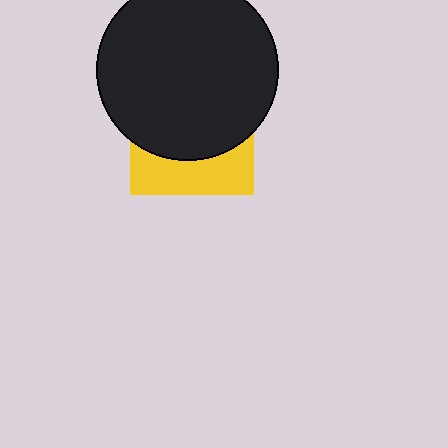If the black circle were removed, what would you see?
You would see the complete yellow square.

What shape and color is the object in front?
The object in front is a black circle.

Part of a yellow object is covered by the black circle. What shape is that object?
It is a square.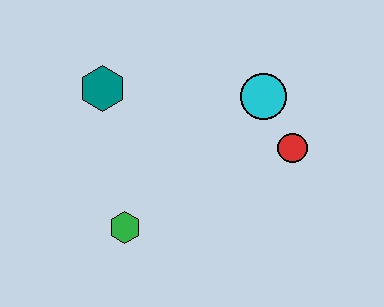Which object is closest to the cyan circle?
The red circle is closest to the cyan circle.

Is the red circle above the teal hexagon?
No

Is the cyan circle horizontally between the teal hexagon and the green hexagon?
No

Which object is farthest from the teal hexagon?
The red circle is farthest from the teal hexagon.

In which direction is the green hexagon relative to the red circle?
The green hexagon is to the left of the red circle.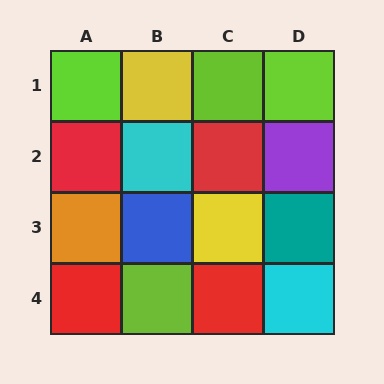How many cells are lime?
4 cells are lime.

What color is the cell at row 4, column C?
Red.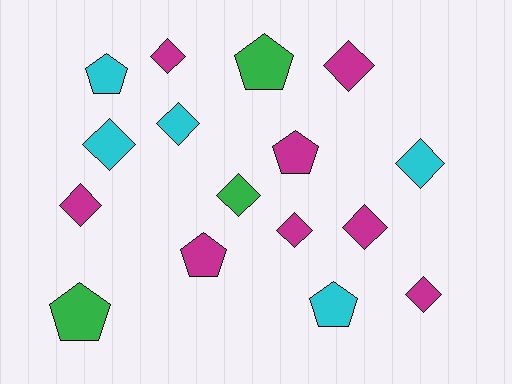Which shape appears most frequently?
Diamond, with 10 objects.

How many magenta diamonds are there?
There are 6 magenta diamonds.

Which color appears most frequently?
Magenta, with 8 objects.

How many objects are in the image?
There are 16 objects.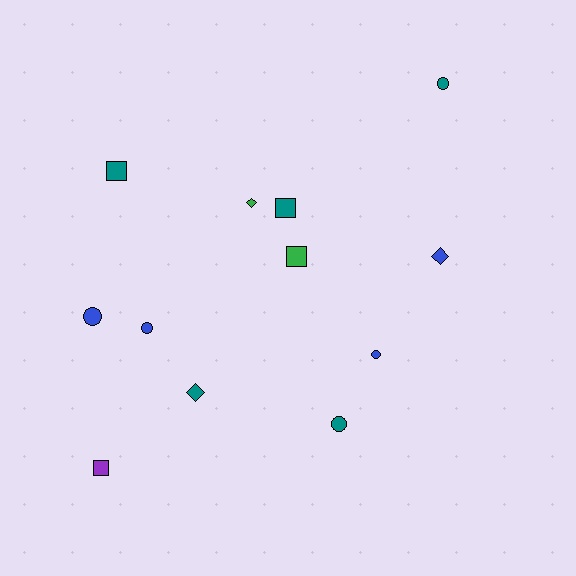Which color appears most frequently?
Teal, with 5 objects.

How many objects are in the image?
There are 12 objects.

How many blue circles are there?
There are 3 blue circles.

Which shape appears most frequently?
Circle, with 5 objects.